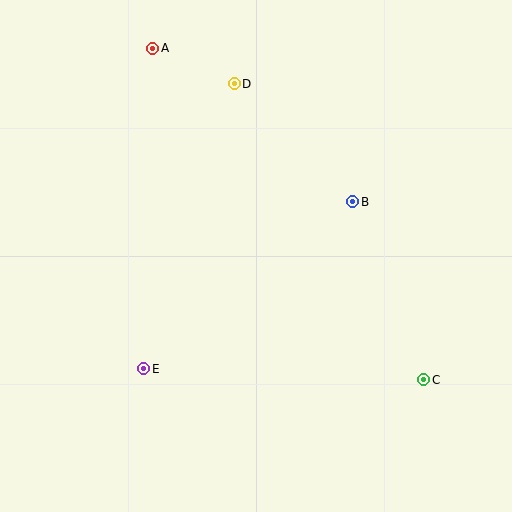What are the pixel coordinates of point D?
Point D is at (234, 84).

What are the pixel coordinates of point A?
Point A is at (153, 48).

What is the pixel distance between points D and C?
The distance between D and C is 351 pixels.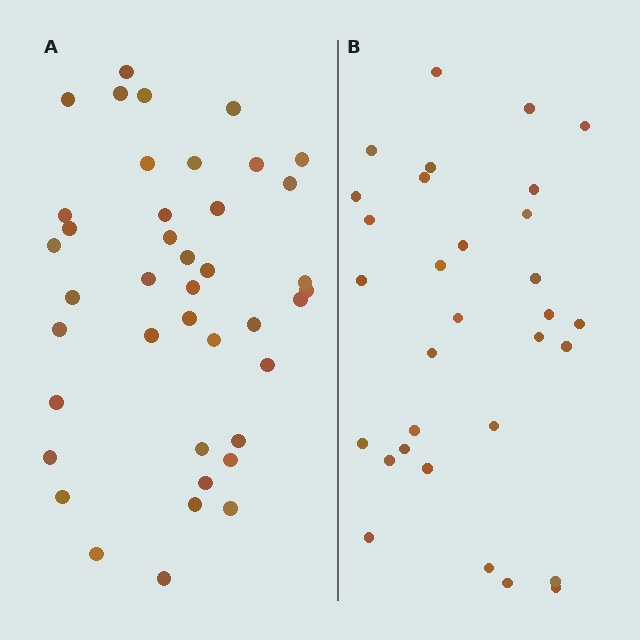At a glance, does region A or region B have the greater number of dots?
Region A (the left region) has more dots.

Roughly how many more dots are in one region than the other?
Region A has roughly 10 or so more dots than region B.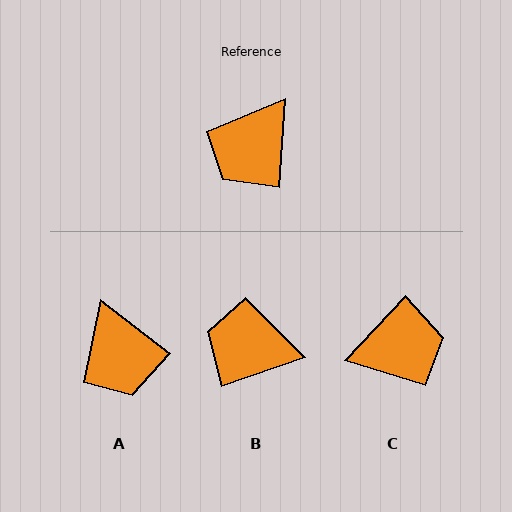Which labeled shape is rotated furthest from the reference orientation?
C, about 141 degrees away.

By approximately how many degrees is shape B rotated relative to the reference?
Approximately 67 degrees clockwise.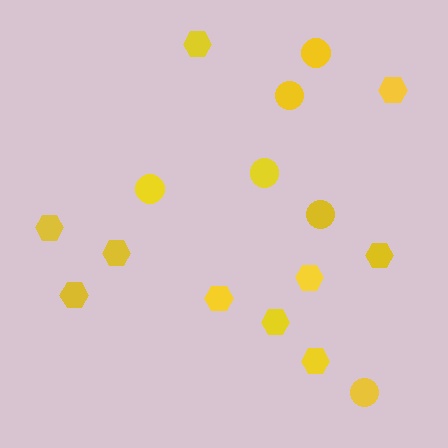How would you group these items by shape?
There are 2 groups: one group of hexagons (10) and one group of circles (6).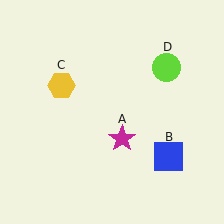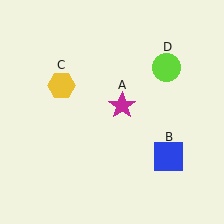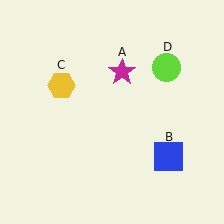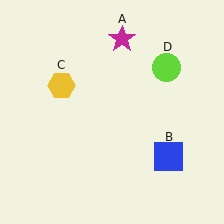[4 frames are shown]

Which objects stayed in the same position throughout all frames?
Blue square (object B) and yellow hexagon (object C) and lime circle (object D) remained stationary.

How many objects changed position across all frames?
1 object changed position: magenta star (object A).